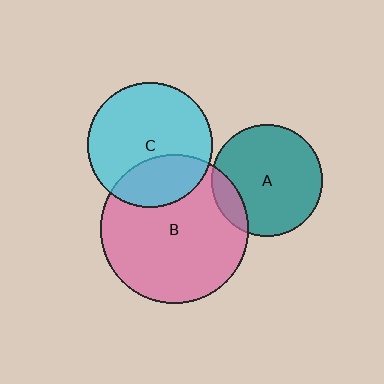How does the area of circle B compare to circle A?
Approximately 1.8 times.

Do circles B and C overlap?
Yes.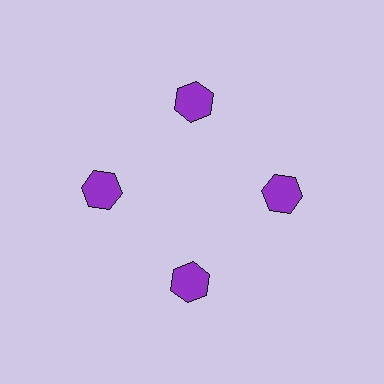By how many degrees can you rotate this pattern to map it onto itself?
The pattern maps onto itself every 90 degrees of rotation.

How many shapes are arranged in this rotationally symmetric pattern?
There are 4 shapes, arranged in 4 groups of 1.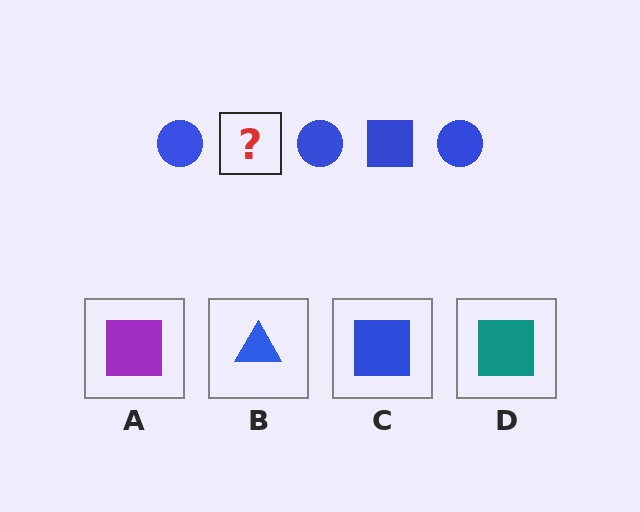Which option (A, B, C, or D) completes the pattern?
C.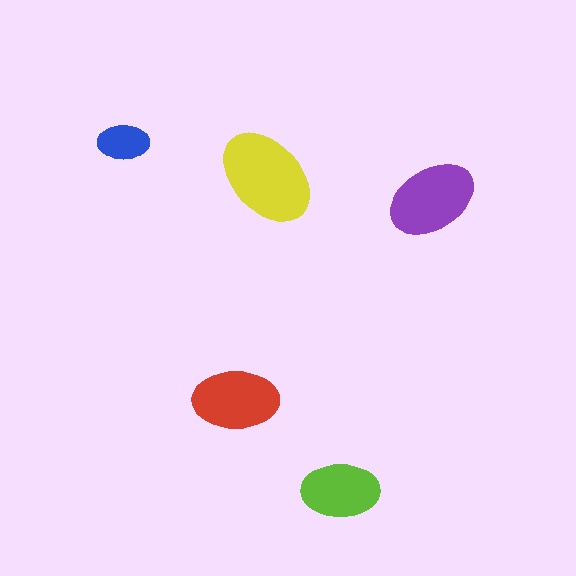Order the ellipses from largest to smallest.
the yellow one, the purple one, the red one, the lime one, the blue one.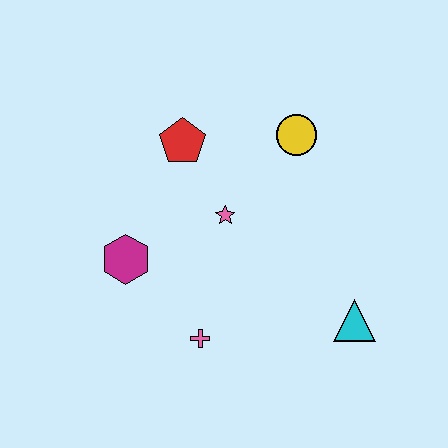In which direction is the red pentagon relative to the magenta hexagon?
The red pentagon is above the magenta hexagon.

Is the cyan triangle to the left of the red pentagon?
No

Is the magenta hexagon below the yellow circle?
Yes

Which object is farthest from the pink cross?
The yellow circle is farthest from the pink cross.